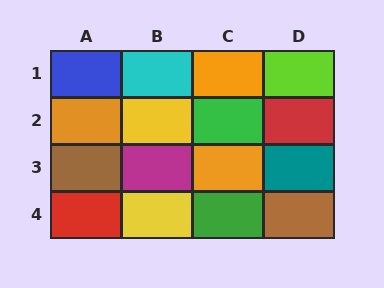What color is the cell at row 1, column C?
Orange.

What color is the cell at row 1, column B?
Cyan.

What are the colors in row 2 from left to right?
Orange, yellow, green, red.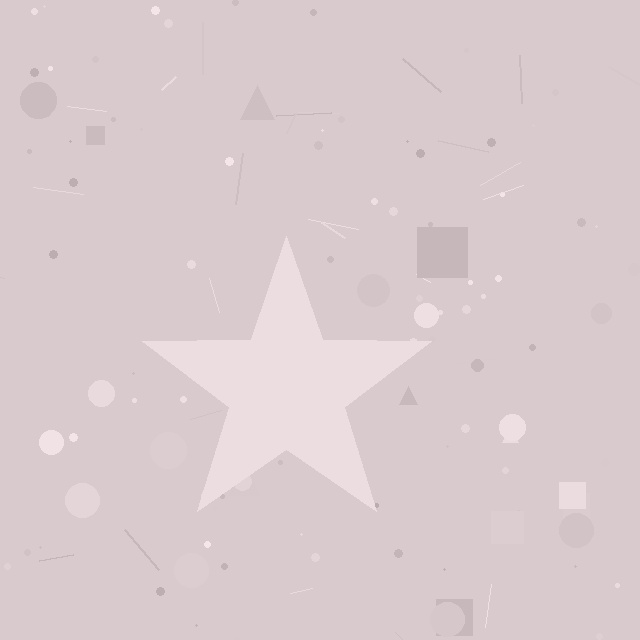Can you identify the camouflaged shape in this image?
The camouflaged shape is a star.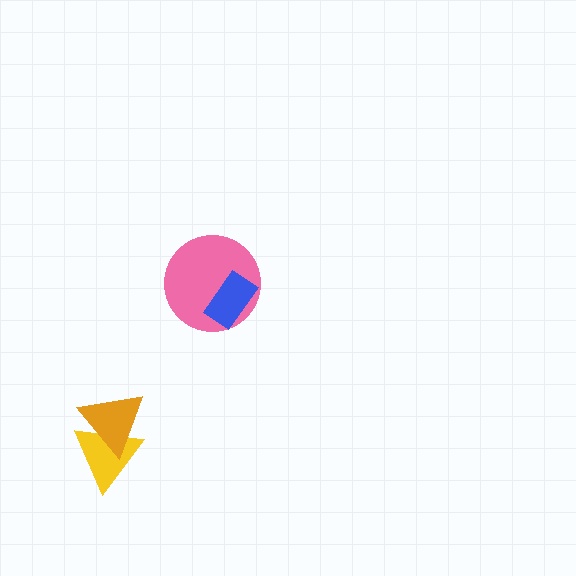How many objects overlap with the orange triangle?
1 object overlaps with the orange triangle.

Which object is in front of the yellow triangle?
The orange triangle is in front of the yellow triangle.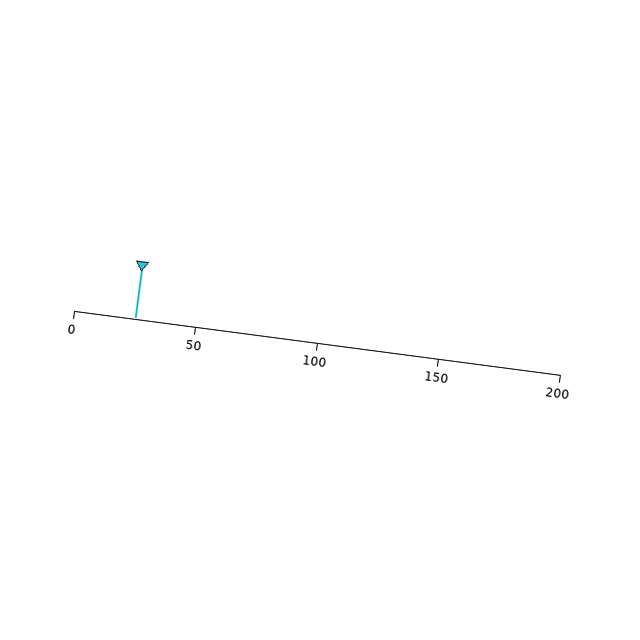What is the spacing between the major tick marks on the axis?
The major ticks are spaced 50 apart.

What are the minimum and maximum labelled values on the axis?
The axis runs from 0 to 200.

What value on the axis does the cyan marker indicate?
The marker indicates approximately 25.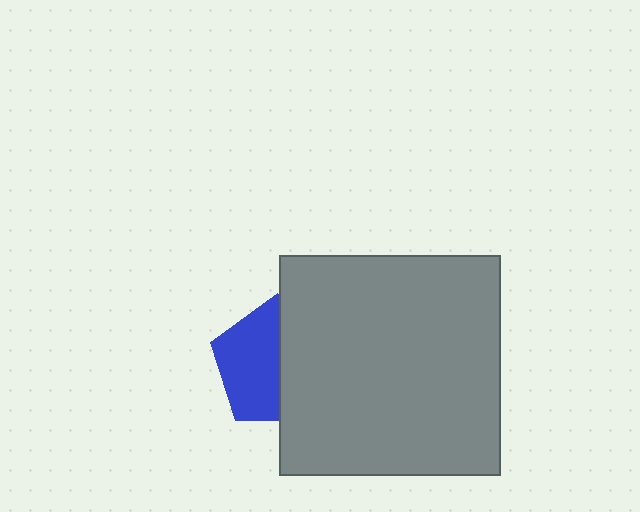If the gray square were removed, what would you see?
You would see the complete blue pentagon.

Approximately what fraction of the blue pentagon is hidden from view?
Roughly 48% of the blue pentagon is hidden behind the gray square.